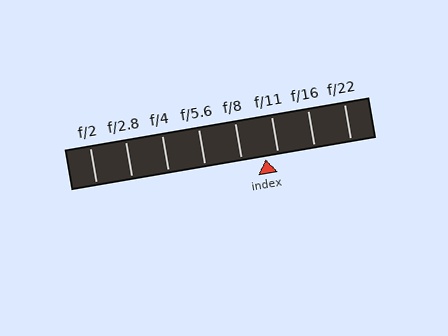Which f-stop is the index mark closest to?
The index mark is closest to f/11.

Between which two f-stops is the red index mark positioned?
The index mark is between f/8 and f/11.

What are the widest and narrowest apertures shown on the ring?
The widest aperture shown is f/2 and the narrowest is f/22.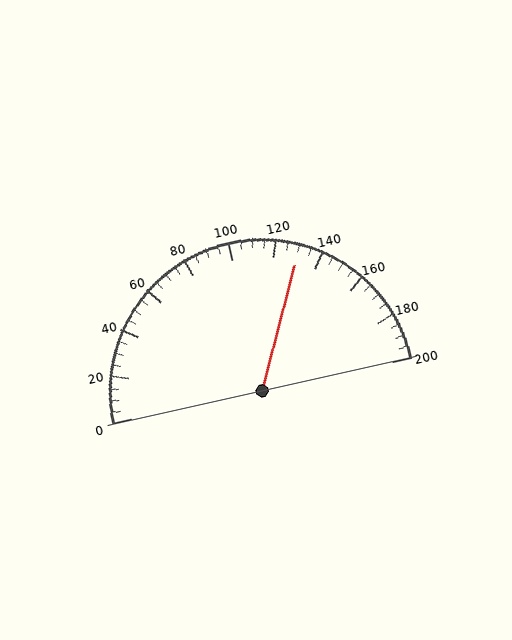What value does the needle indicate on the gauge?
The needle indicates approximately 130.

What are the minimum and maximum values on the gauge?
The gauge ranges from 0 to 200.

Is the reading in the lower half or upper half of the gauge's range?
The reading is in the upper half of the range (0 to 200).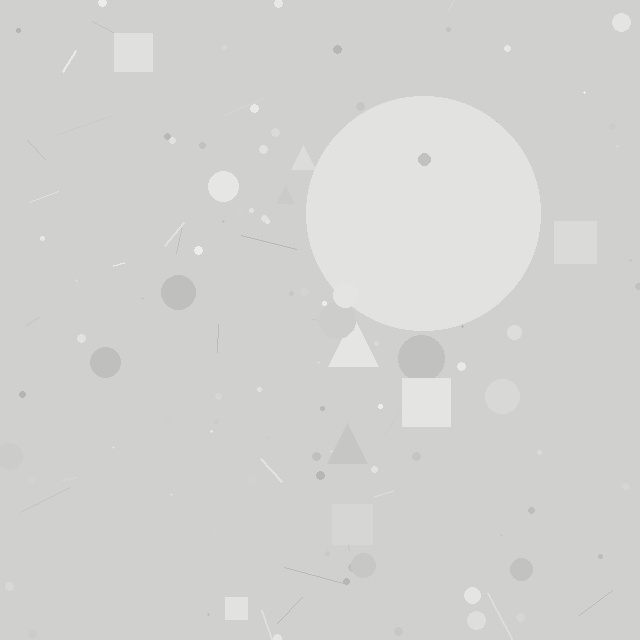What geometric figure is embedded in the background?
A circle is embedded in the background.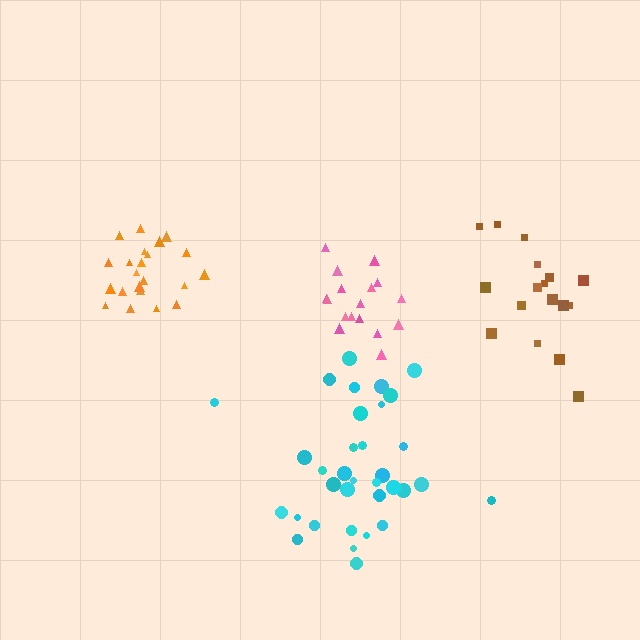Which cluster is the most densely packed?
Orange.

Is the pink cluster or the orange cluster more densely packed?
Orange.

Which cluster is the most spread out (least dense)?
Cyan.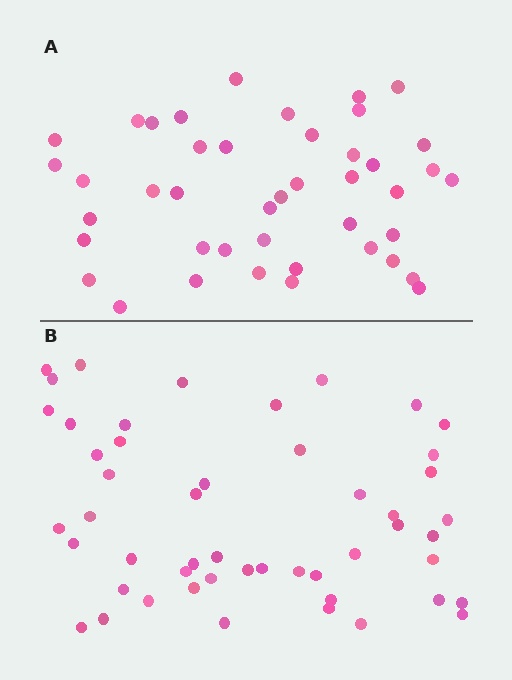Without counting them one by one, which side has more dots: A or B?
Region B (the bottom region) has more dots.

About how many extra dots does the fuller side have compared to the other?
Region B has roughly 8 or so more dots than region A.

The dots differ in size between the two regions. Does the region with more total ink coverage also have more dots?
No. Region A has more total ink coverage because its dots are larger, but region B actually contains more individual dots. Total area can be misleading — the number of items is what matters here.